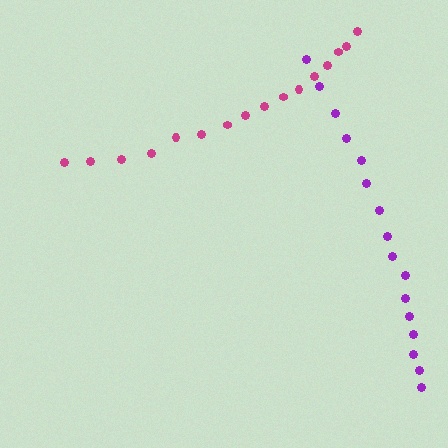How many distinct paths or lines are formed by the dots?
There are 2 distinct paths.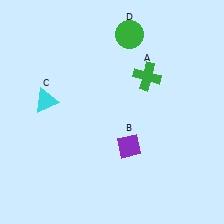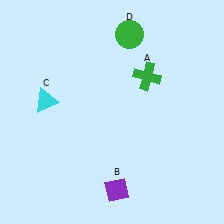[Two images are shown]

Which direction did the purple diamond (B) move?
The purple diamond (B) moved down.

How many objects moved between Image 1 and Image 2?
1 object moved between the two images.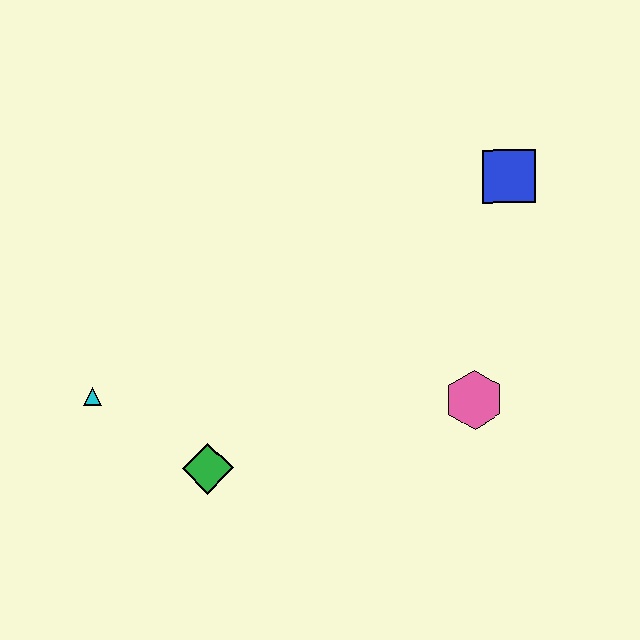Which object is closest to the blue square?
The pink hexagon is closest to the blue square.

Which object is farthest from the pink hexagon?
The cyan triangle is farthest from the pink hexagon.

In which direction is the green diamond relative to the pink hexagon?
The green diamond is to the left of the pink hexagon.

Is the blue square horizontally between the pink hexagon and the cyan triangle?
No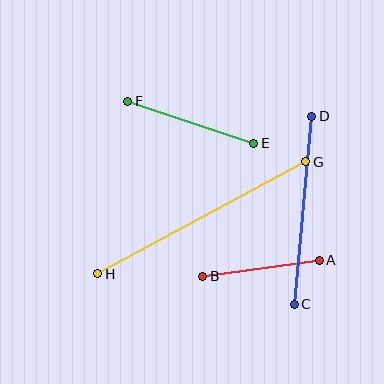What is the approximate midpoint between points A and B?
The midpoint is at approximately (261, 268) pixels.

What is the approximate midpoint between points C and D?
The midpoint is at approximately (303, 210) pixels.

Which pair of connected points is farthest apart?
Points G and H are farthest apart.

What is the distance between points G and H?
The distance is approximately 236 pixels.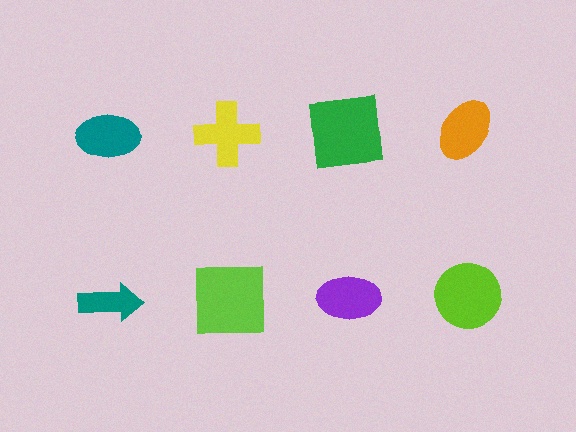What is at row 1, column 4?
An orange ellipse.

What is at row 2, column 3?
A purple ellipse.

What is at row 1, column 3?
A green square.